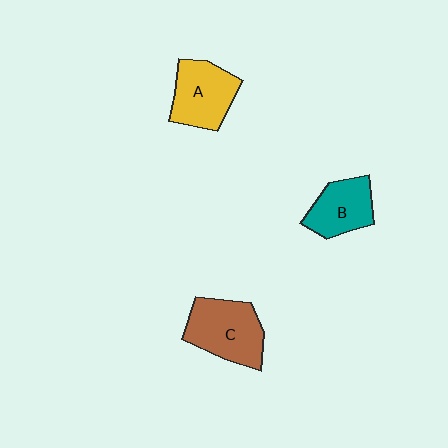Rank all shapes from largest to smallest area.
From largest to smallest: C (brown), A (yellow), B (teal).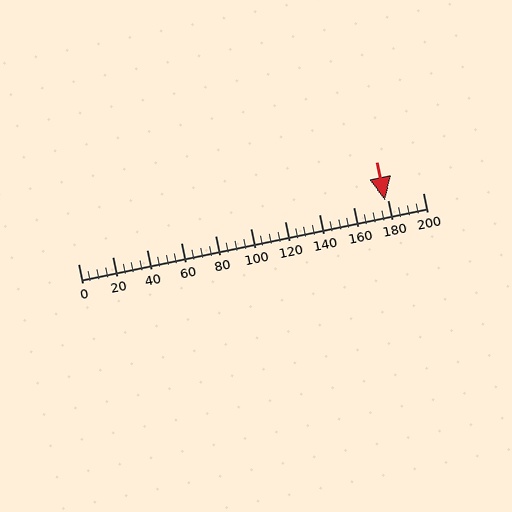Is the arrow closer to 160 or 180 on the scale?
The arrow is closer to 180.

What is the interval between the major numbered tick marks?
The major tick marks are spaced 20 units apart.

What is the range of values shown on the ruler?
The ruler shows values from 0 to 200.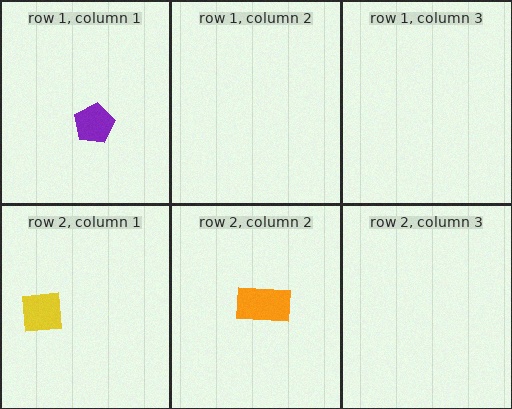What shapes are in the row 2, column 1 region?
The yellow square.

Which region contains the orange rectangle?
The row 2, column 2 region.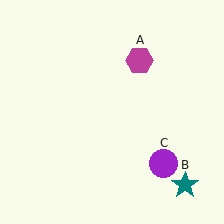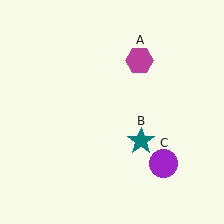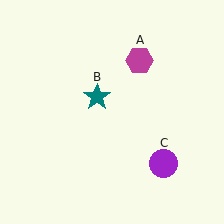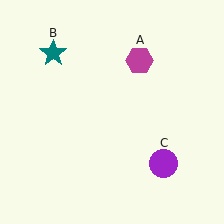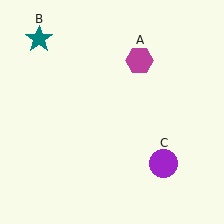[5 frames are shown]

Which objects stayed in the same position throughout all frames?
Magenta hexagon (object A) and purple circle (object C) remained stationary.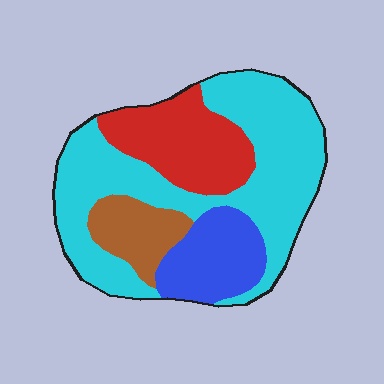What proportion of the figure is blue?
Blue covers around 15% of the figure.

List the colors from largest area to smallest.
From largest to smallest: cyan, red, blue, brown.